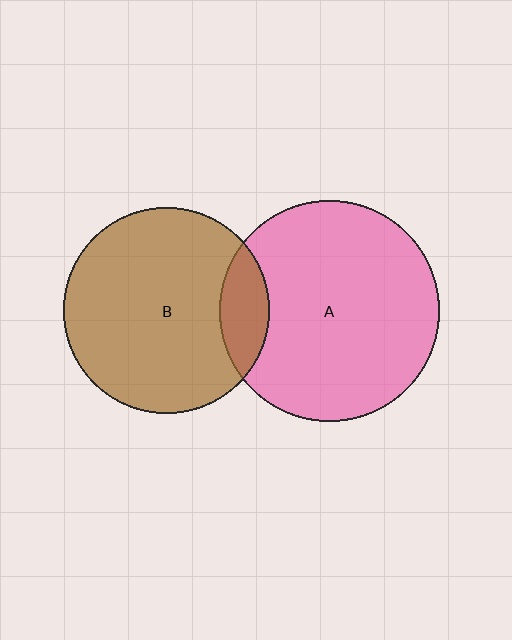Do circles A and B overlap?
Yes.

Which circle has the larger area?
Circle A (pink).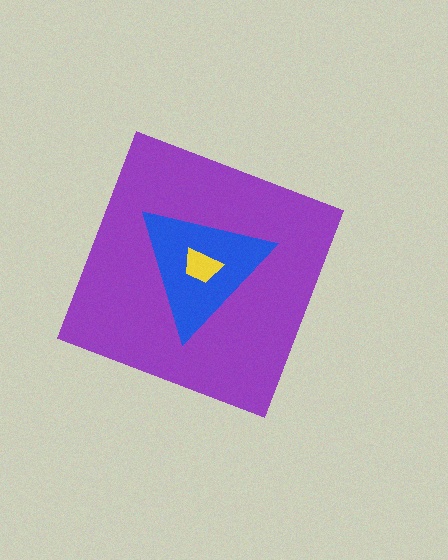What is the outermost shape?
The purple diamond.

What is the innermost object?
The yellow trapezoid.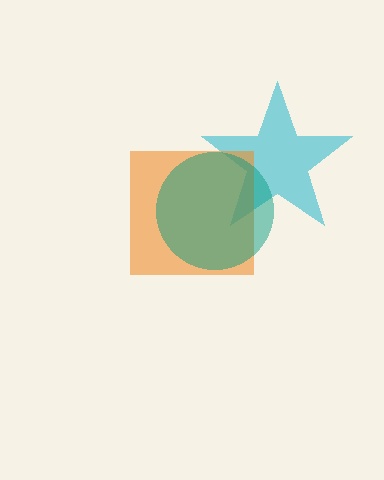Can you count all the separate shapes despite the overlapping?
Yes, there are 3 separate shapes.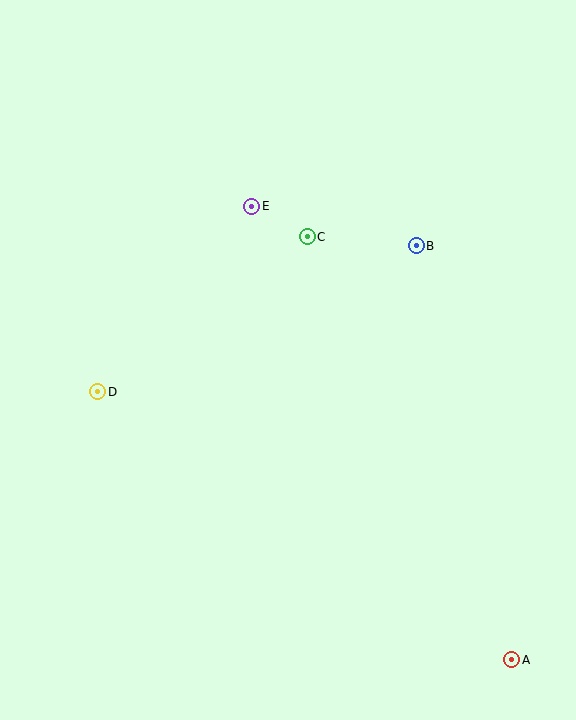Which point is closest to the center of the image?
Point C at (307, 237) is closest to the center.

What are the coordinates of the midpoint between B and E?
The midpoint between B and E is at (334, 226).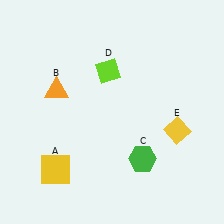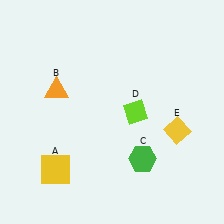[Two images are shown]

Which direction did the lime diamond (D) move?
The lime diamond (D) moved down.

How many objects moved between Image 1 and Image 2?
1 object moved between the two images.